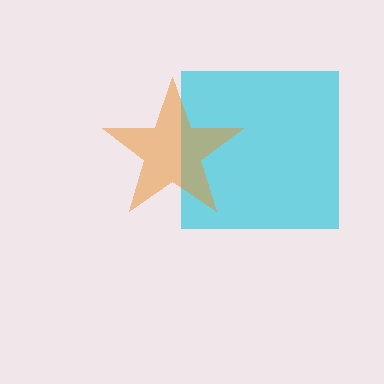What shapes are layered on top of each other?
The layered shapes are: a cyan square, an orange star.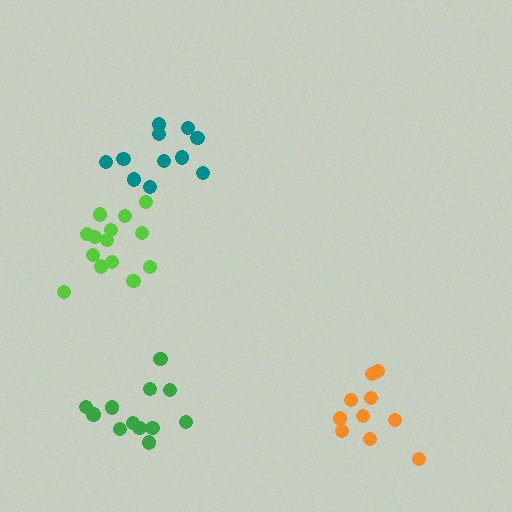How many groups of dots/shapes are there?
There are 4 groups.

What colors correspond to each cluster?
The clusters are colored: green, lime, teal, orange.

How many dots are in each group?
Group 1: 12 dots, Group 2: 14 dots, Group 3: 11 dots, Group 4: 10 dots (47 total).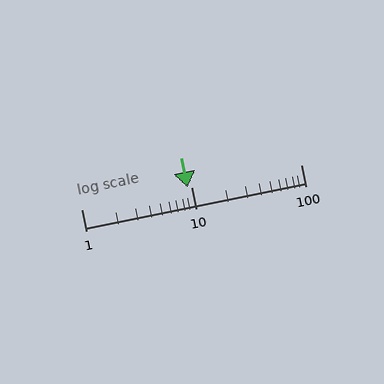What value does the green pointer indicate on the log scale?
The pointer indicates approximately 9.3.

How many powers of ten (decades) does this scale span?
The scale spans 2 decades, from 1 to 100.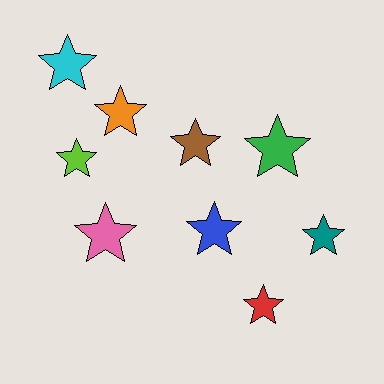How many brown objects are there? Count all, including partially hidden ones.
There is 1 brown object.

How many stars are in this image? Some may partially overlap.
There are 9 stars.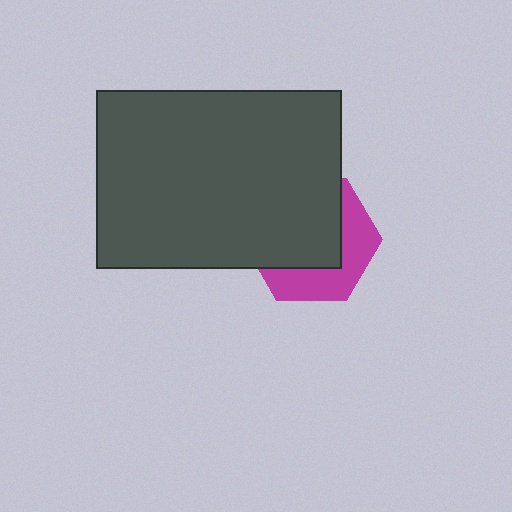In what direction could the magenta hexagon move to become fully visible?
The magenta hexagon could move toward the lower-right. That would shift it out from behind the dark gray rectangle entirely.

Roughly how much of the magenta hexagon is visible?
A small part of it is visible (roughly 40%).